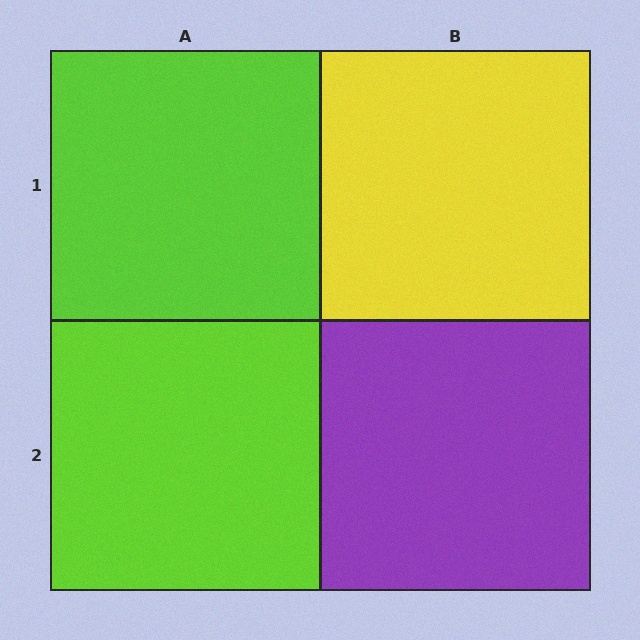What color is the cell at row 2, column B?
Purple.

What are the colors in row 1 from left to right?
Lime, yellow.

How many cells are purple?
1 cell is purple.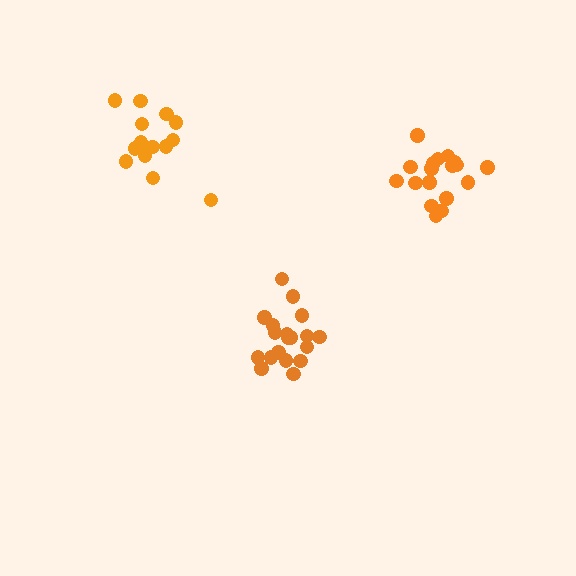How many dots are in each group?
Group 1: 14 dots, Group 2: 18 dots, Group 3: 19 dots (51 total).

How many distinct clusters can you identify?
There are 3 distinct clusters.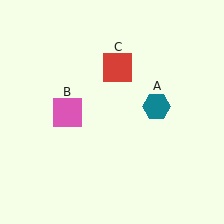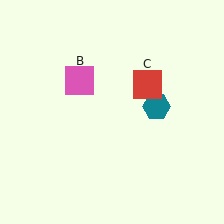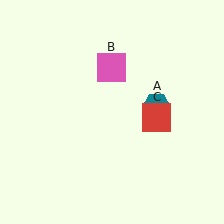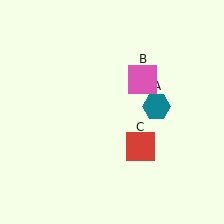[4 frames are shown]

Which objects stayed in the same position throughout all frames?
Teal hexagon (object A) remained stationary.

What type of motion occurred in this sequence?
The pink square (object B), red square (object C) rotated clockwise around the center of the scene.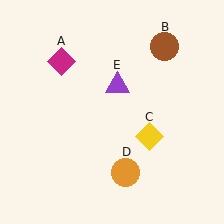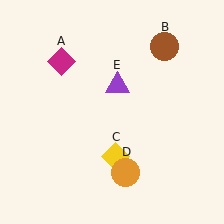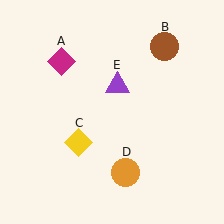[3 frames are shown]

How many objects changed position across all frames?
1 object changed position: yellow diamond (object C).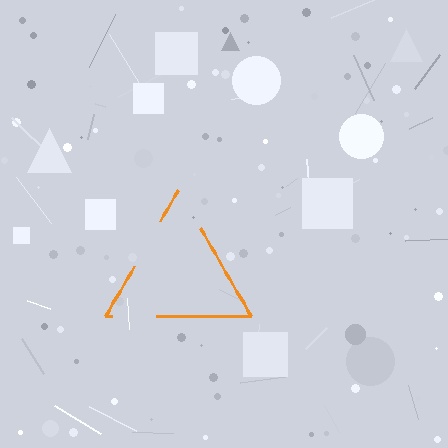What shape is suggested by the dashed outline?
The dashed outline suggests a triangle.